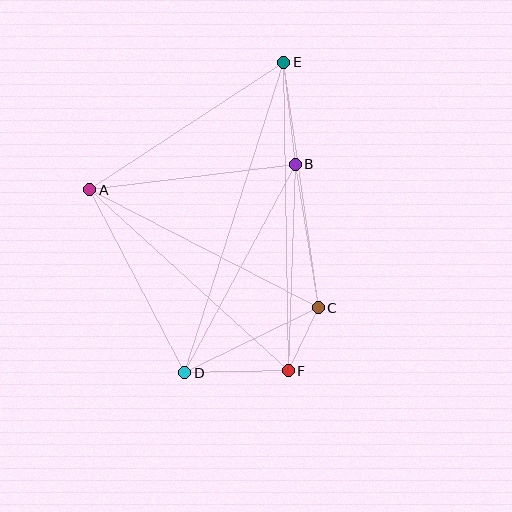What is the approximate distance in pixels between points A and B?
The distance between A and B is approximately 207 pixels.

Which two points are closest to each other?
Points C and F are closest to each other.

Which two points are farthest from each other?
Points D and E are farthest from each other.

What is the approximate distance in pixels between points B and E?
The distance between B and E is approximately 103 pixels.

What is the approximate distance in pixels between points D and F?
The distance between D and F is approximately 104 pixels.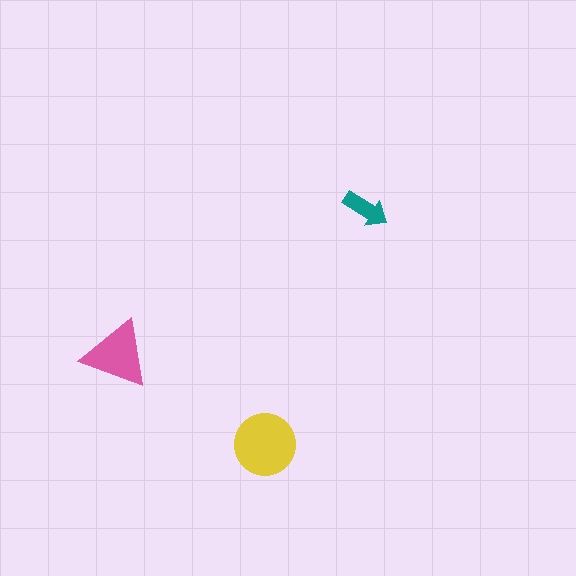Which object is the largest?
The yellow circle.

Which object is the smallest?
The teal arrow.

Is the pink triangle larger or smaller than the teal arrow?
Larger.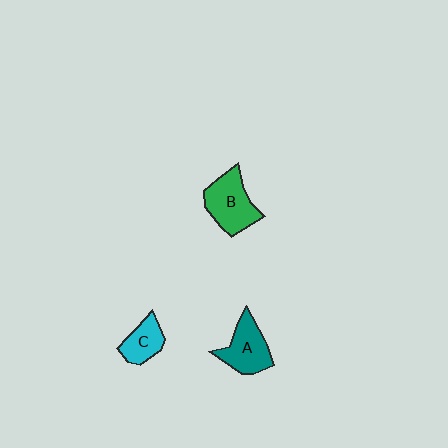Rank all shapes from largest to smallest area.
From largest to smallest: B (green), A (teal), C (cyan).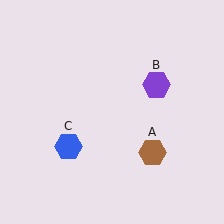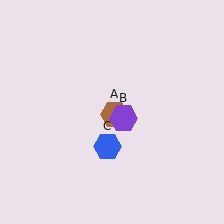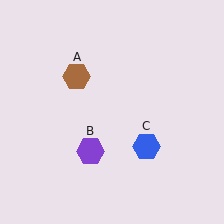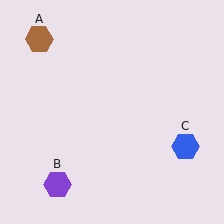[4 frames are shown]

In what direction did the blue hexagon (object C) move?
The blue hexagon (object C) moved right.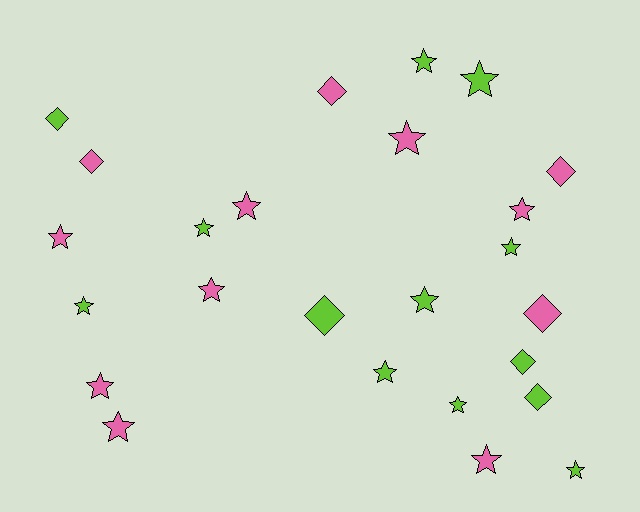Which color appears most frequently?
Lime, with 13 objects.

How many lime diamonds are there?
There are 4 lime diamonds.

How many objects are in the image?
There are 25 objects.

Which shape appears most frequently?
Star, with 17 objects.